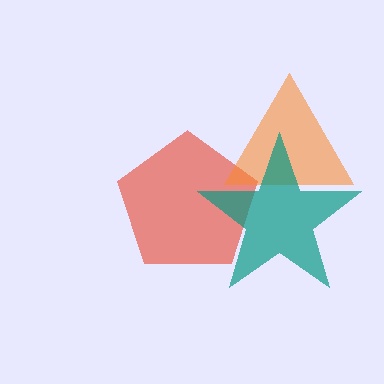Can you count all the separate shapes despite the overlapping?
Yes, there are 3 separate shapes.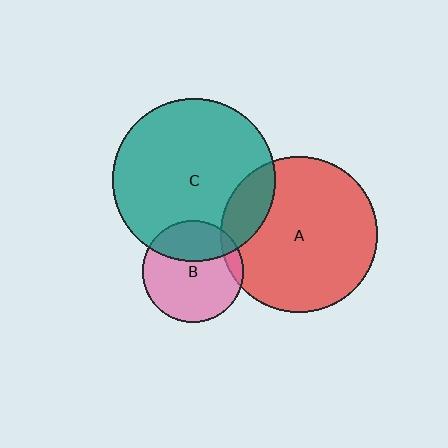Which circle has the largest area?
Circle C (teal).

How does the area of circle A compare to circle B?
Approximately 2.4 times.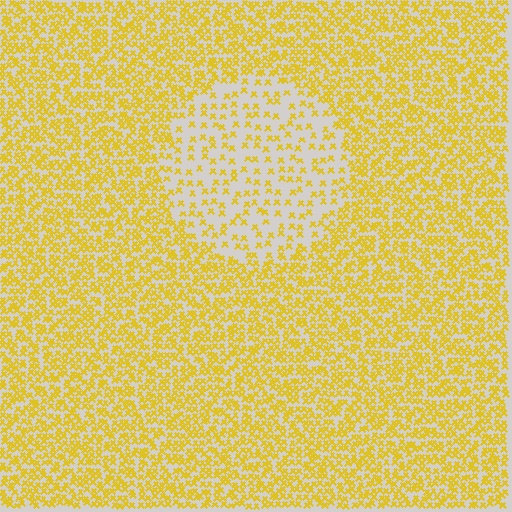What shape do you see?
I see a circle.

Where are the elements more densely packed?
The elements are more densely packed outside the circle boundary.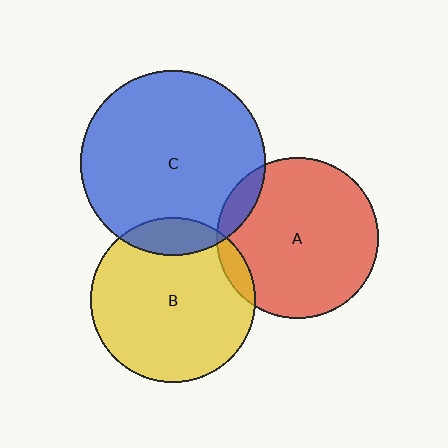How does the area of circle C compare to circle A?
Approximately 1.3 times.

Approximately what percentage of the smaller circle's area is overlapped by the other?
Approximately 5%.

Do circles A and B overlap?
Yes.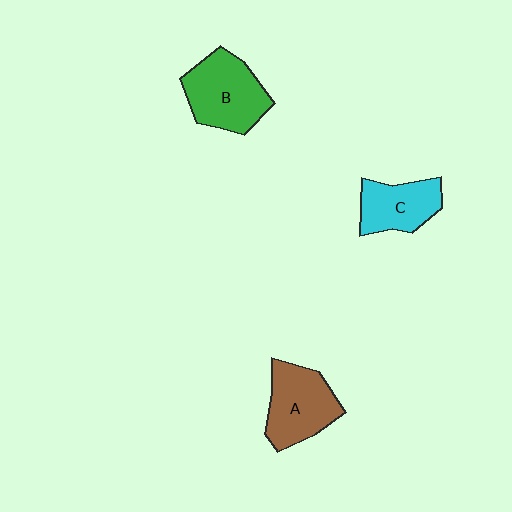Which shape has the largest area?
Shape B (green).